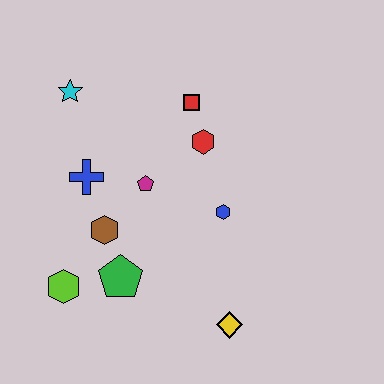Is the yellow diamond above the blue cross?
No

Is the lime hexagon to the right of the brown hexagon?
No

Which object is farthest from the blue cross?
The yellow diamond is farthest from the blue cross.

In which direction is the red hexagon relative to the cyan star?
The red hexagon is to the right of the cyan star.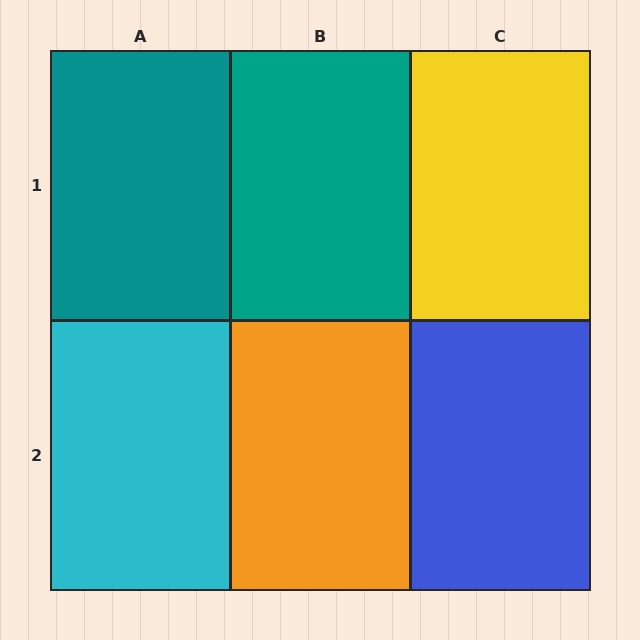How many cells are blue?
1 cell is blue.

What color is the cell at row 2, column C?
Blue.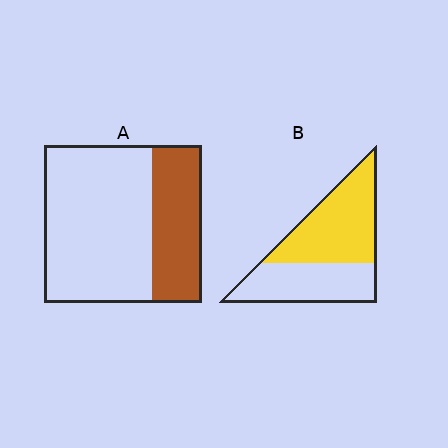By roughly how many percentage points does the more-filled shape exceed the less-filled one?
By roughly 25 percentage points (B over A).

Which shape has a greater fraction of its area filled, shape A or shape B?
Shape B.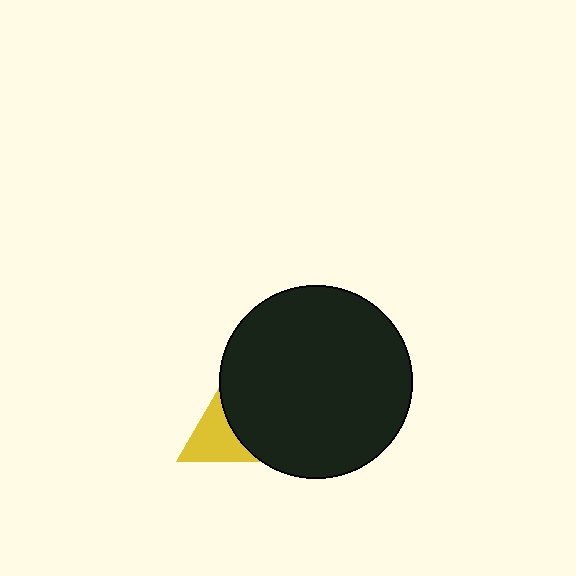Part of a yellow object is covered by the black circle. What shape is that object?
It is a triangle.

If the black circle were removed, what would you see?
You would see the complete yellow triangle.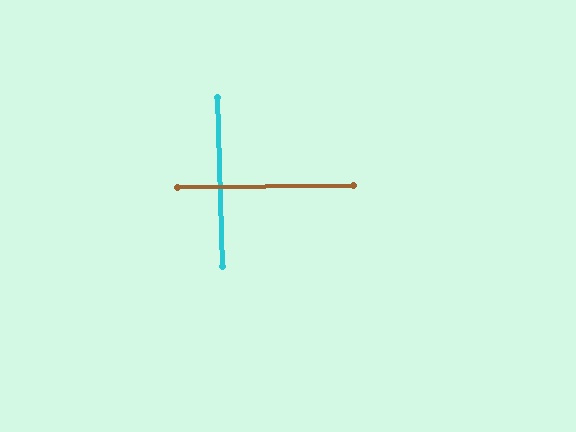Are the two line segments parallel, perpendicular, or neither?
Perpendicular — they meet at approximately 89°.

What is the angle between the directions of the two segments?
Approximately 89 degrees.